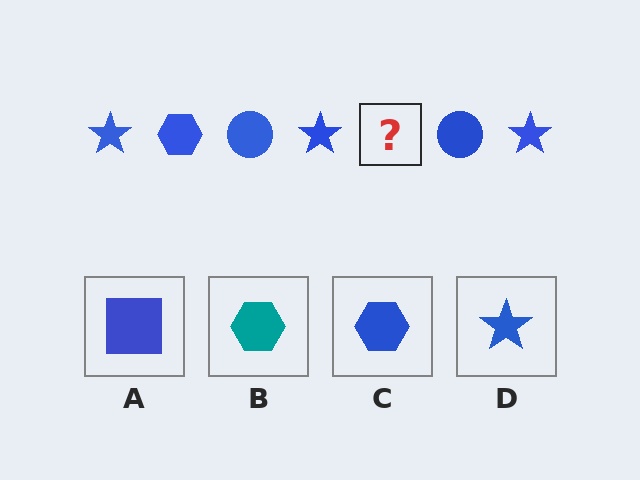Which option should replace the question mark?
Option C.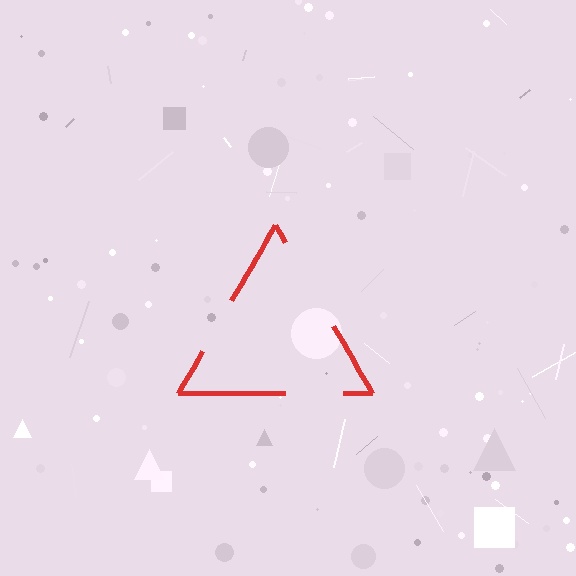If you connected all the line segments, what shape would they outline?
They would outline a triangle.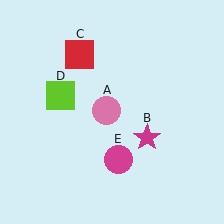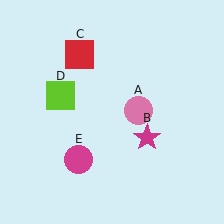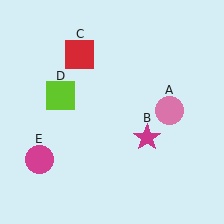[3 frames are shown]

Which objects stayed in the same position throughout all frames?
Magenta star (object B) and red square (object C) and lime square (object D) remained stationary.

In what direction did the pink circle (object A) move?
The pink circle (object A) moved right.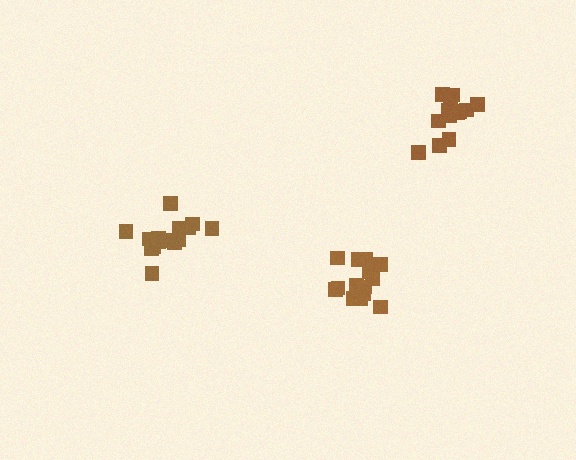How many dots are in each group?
Group 1: 13 dots, Group 2: 16 dots, Group 3: 14 dots (43 total).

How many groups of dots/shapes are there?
There are 3 groups.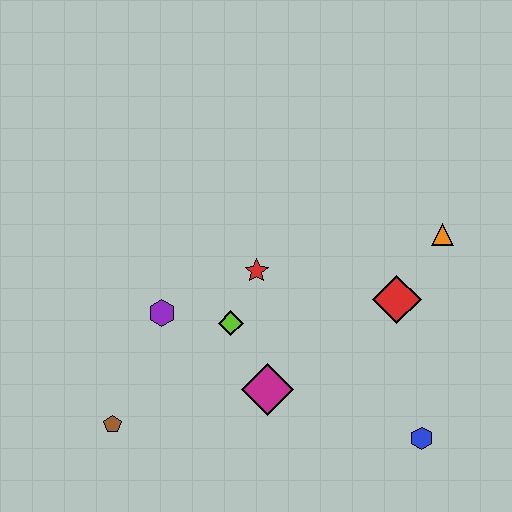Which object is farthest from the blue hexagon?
The brown pentagon is farthest from the blue hexagon.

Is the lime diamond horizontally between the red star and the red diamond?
No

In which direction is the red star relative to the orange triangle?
The red star is to the left of the orange triangle.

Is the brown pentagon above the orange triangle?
No